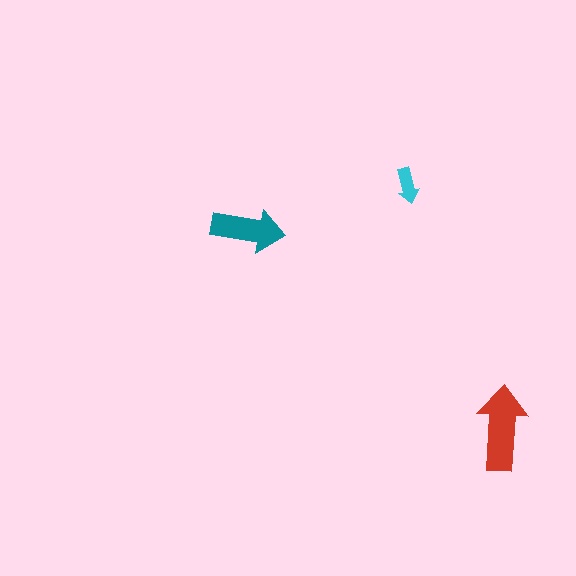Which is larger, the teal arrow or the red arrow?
The red one.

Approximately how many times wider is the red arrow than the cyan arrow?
About 2.5 times wider.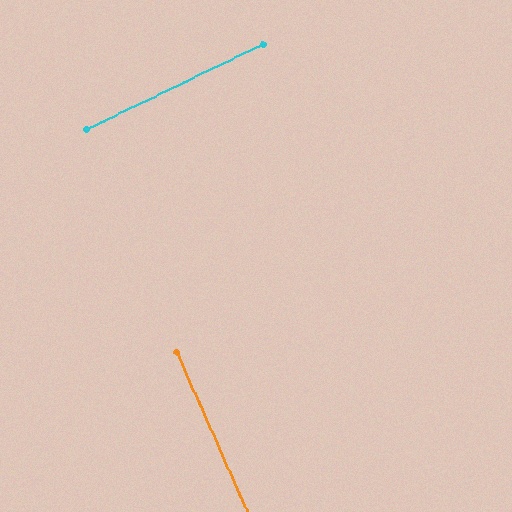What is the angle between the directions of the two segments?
Approximately 88 degrees.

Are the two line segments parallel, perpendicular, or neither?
Perpendicular — they meet at approximately 88°.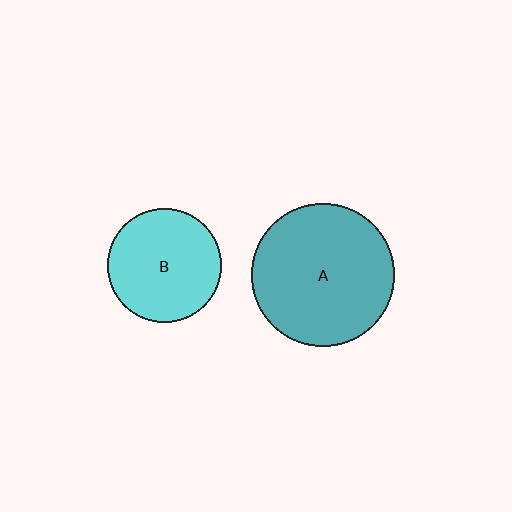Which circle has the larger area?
Circle A (teal).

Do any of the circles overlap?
No, none of the circles overlap.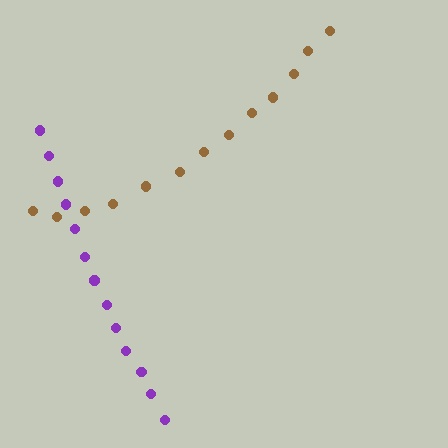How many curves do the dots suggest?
There are 2 distinct paths.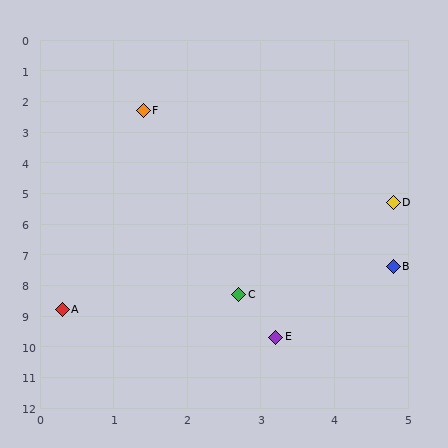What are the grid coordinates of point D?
Point D is at approximately (4.8, 5.3).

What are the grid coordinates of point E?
Point E is at approximately (3.2, 9.7).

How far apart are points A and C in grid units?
Points A and C are about 2.5 grid units apart.